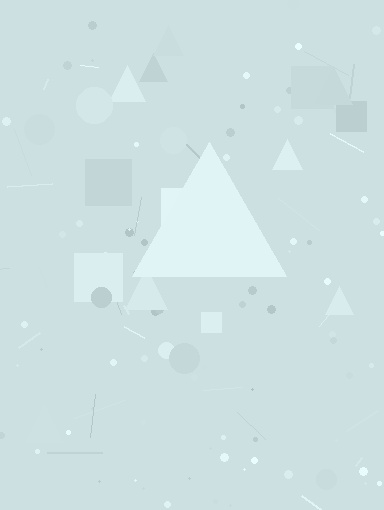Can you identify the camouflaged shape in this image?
The camouflaged shape is a triangle.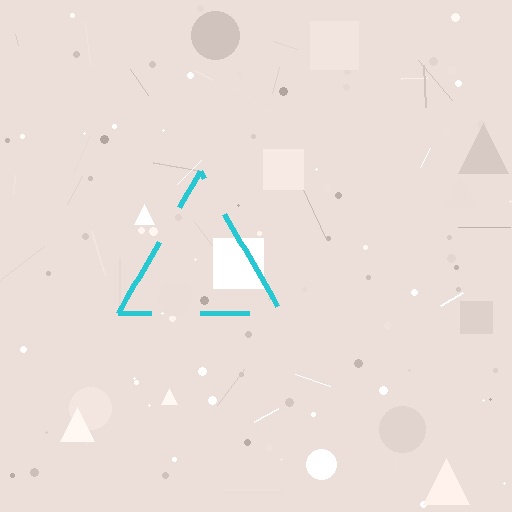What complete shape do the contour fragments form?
The contour fragments form a triangle.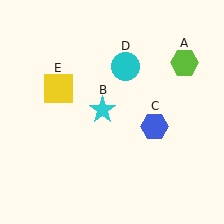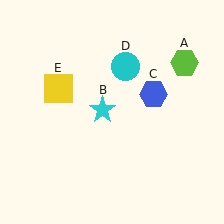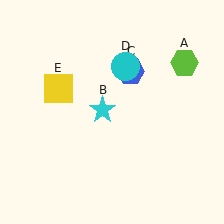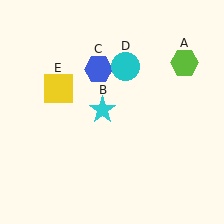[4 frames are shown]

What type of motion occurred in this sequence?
The blue hexagon (object C) rotated counterclockwise around the center of the scene.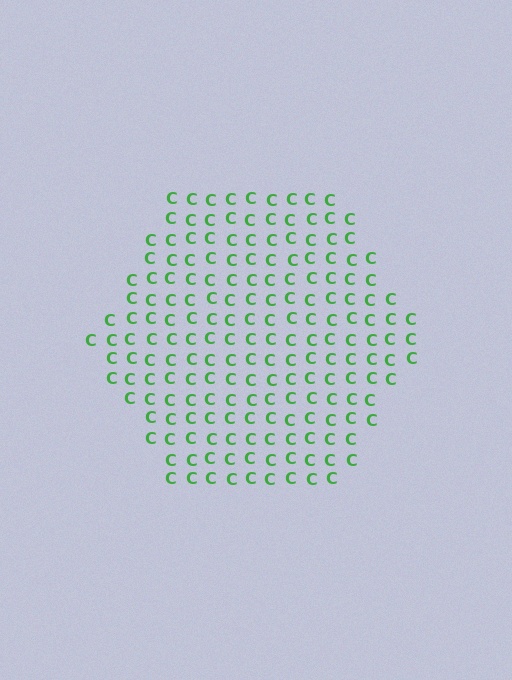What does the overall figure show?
The overall figure shows a hexagon.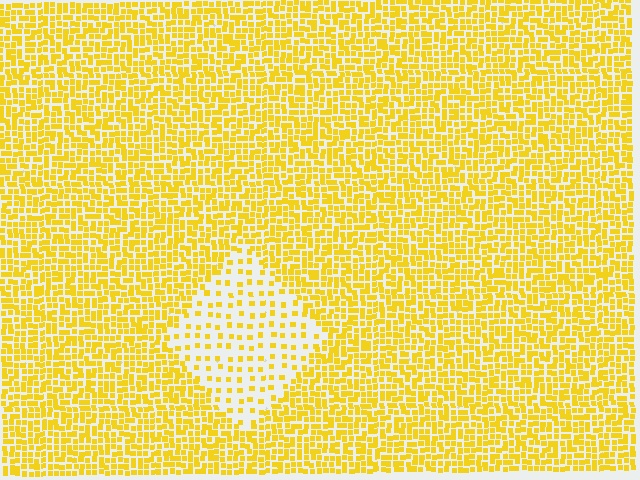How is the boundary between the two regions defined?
The boundary is defined by a change in element density (approximately 2.8x ratio). All elements are the same color, size, and shape.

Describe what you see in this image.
The image contains small yellow elements arranged at two different densities. A diamond-shaped region is visible where the elements are less densely packed than the surrounding area.